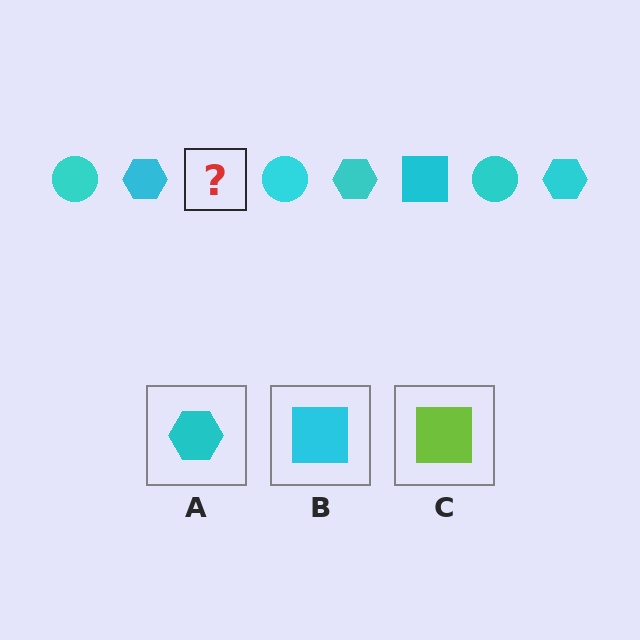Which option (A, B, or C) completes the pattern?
B.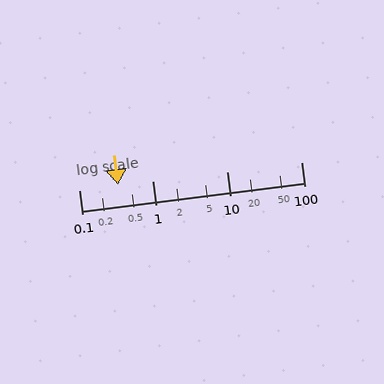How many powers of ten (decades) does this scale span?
The scale spans 3 decades, from 0.1 to 100.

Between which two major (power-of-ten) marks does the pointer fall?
The pointer is between 0.1 and 1.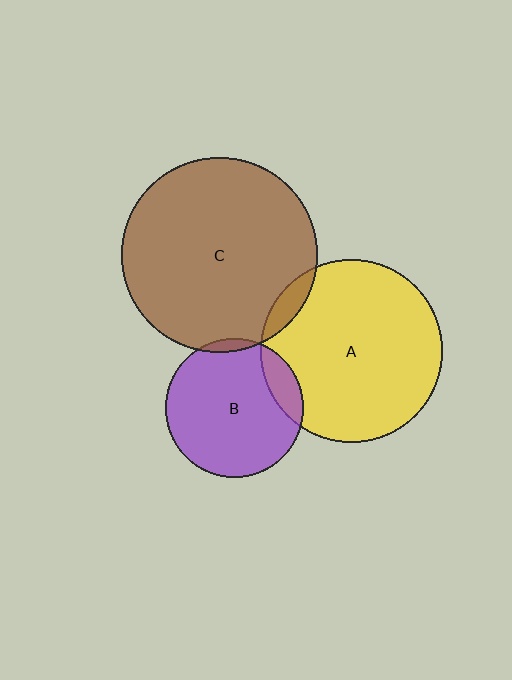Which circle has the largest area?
Circle C (brown).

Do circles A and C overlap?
Yes.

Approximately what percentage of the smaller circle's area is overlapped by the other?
Approximately 5%.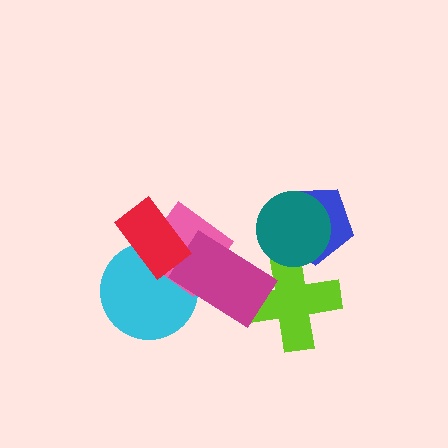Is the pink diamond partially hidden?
Yes, it is partially covered by another shape.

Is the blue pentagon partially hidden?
Yes, it is partially covered by another shape.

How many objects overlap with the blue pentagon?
2 objects overlap with the blue pentagon.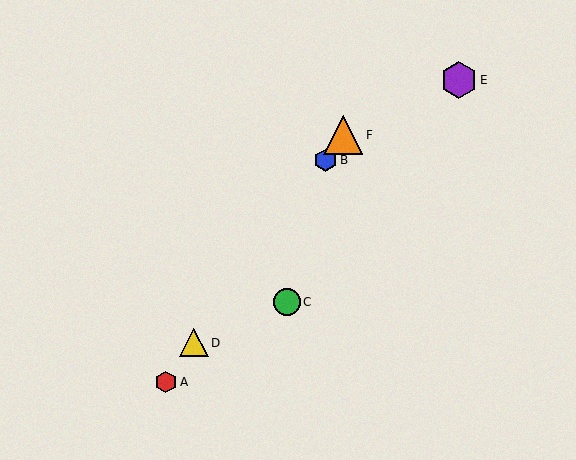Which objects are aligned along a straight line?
Objects A, B, D, F are aligned along a straight line.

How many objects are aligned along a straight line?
4 objects (A, B, D, F) are aligned along a straight line.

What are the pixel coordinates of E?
Object E is at (459, 80).